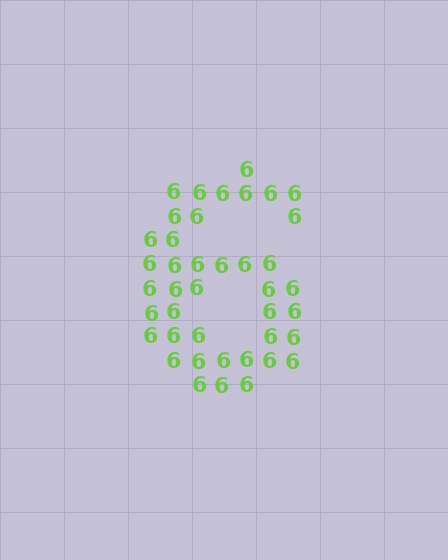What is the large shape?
The large shape is the digit 6.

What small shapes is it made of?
It is made of small digit 6's.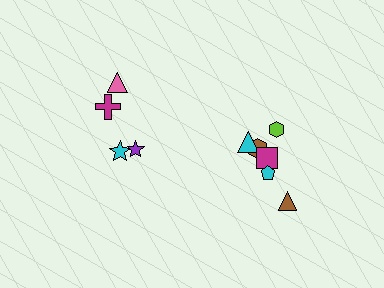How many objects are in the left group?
There are 4 objects.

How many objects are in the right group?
There are 6 objects.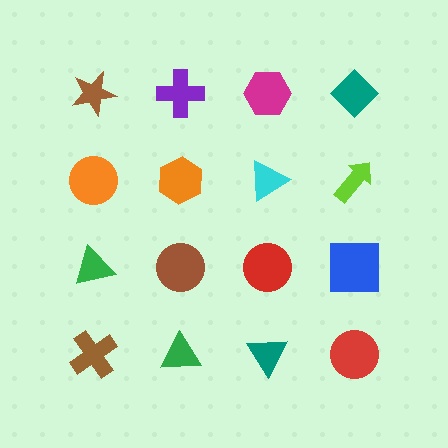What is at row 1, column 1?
A brown star.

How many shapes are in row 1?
4 shapes.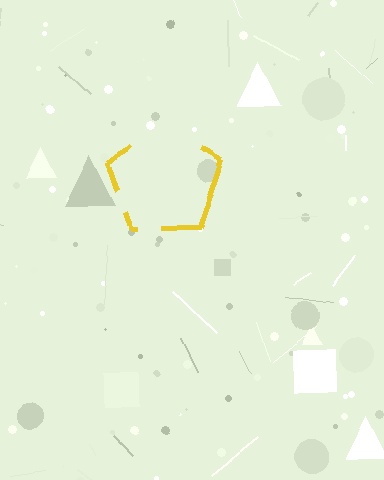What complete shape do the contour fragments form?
The contour fragments form a pentagon.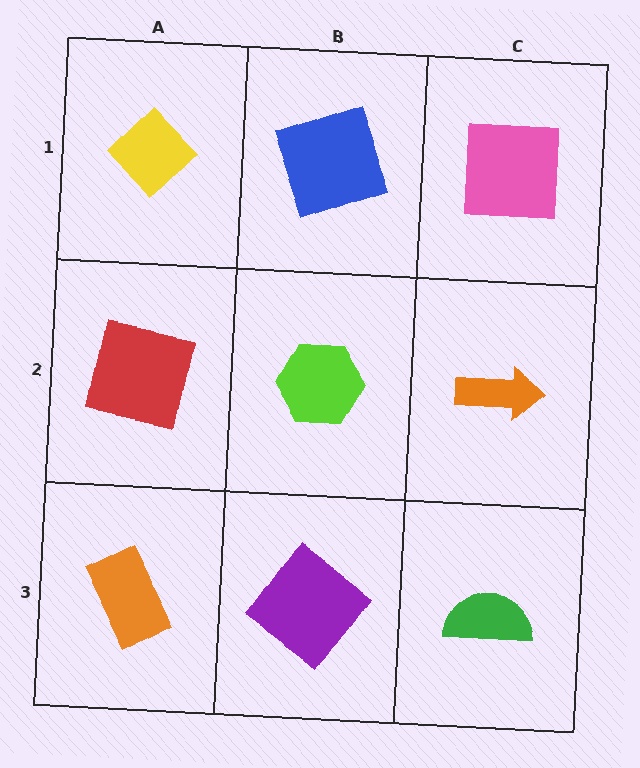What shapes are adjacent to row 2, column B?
A blue square (row 1, column B), a purple diamond (row 3, column B), a red square (row 2, column A), an orange arrow (row 2, column C).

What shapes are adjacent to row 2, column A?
A yellow diamond (row 1, column A), an orange rectangle (row 3, column A), a lime hexagon (row 2, column B).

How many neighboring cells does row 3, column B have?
3.